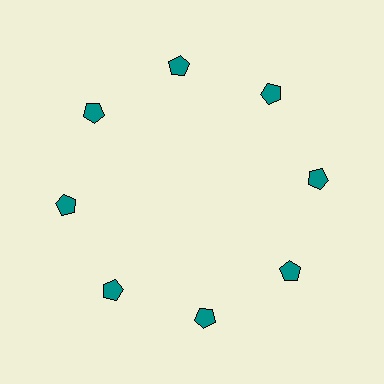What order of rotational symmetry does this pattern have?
This pattern has 8-fold rotational symmetry.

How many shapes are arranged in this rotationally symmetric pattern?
There are 8 shapes, arranged in 8 groups of 1.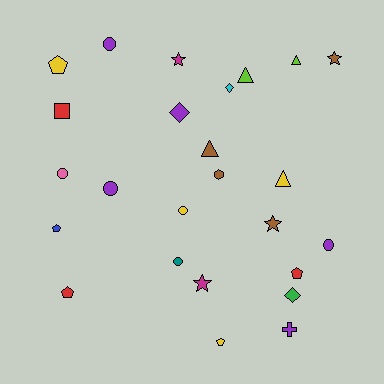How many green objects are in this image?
There is 1 green object.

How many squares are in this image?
There is 1 square.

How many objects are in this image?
There are 25 objects.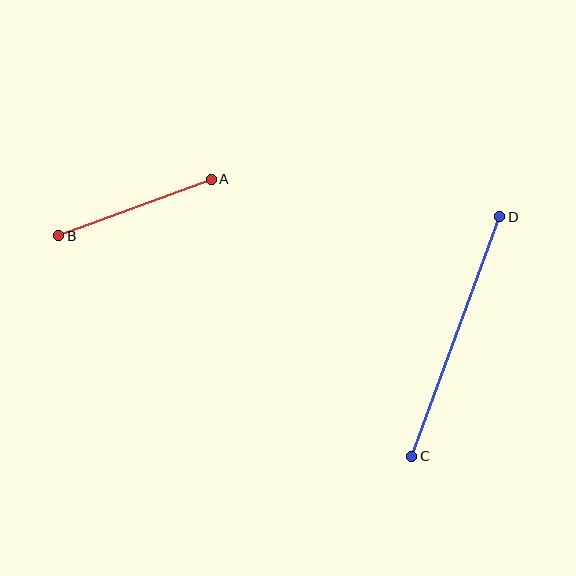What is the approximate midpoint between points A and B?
The midpoint is at approximately (135, 208) pixels.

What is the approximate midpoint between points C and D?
The midpoint is at approximately (456, 336) pixels.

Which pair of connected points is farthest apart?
Points C and D are farthest apart.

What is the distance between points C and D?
The distance is approximately 255 pixels.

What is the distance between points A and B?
The distance is approximately 162 pixels.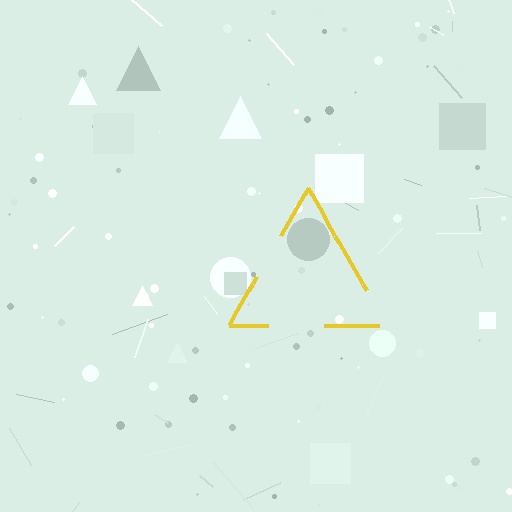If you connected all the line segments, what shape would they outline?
They would outline a triangle.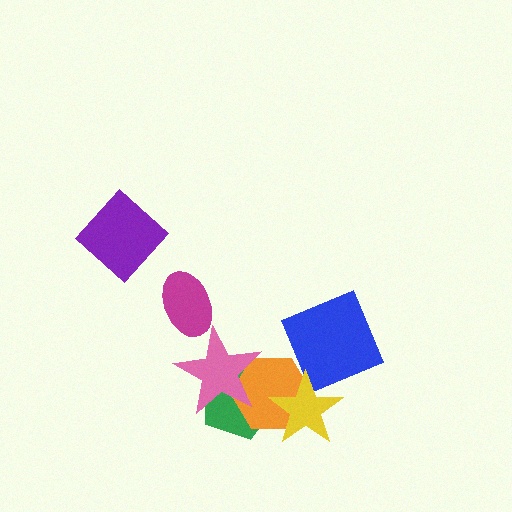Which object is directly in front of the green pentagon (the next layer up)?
The orange hexagon is directly in front of the green pentagon.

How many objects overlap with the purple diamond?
0 objects overlap with the purple diamond.